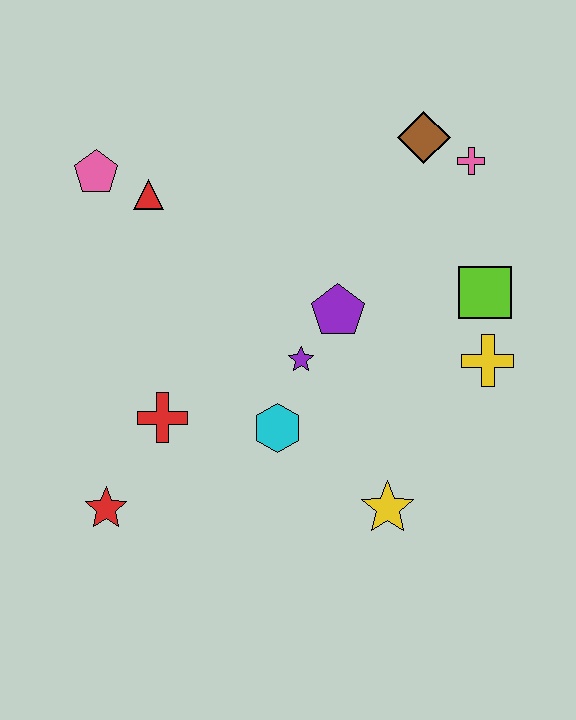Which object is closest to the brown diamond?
The pink cross is closest to the brown diamond.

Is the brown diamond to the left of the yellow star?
No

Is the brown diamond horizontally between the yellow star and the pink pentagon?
No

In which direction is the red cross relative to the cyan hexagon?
The red cross is to the left of the cyan hexagon.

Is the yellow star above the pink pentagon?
No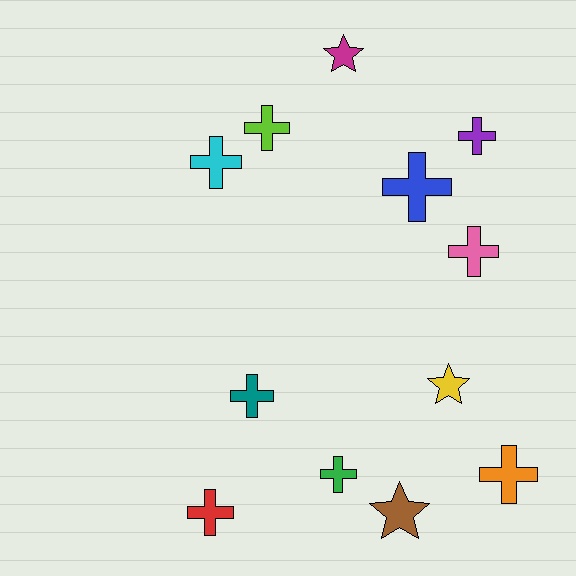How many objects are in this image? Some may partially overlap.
There are 12 objects.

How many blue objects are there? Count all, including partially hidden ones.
There is 1 blue object.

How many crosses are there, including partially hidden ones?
There are 9 crosses.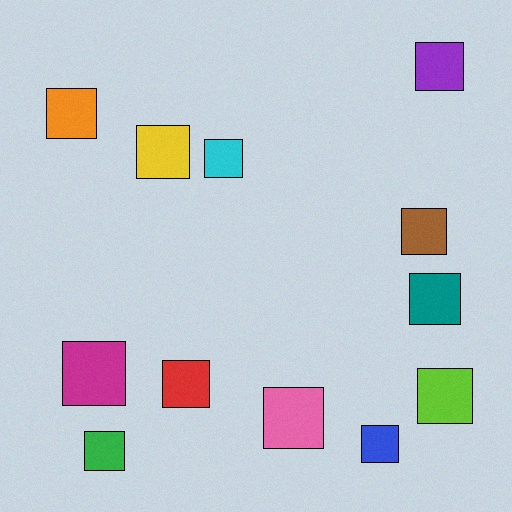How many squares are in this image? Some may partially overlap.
There are 12 squares.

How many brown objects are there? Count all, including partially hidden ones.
There is 1 brown object.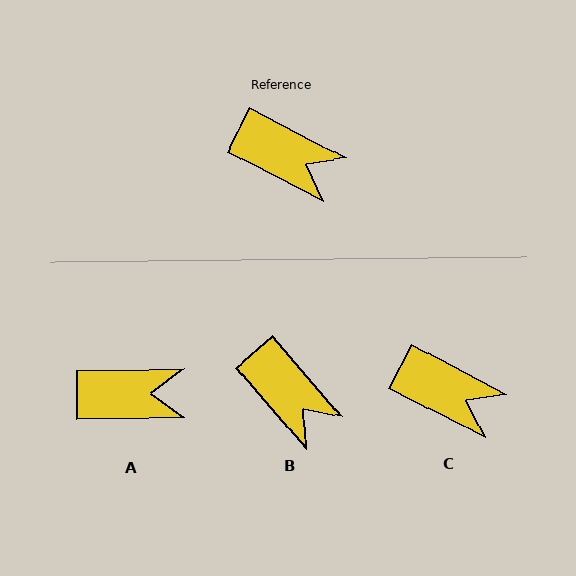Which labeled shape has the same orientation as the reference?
C.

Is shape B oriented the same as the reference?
No, it is off by about 22 degrees.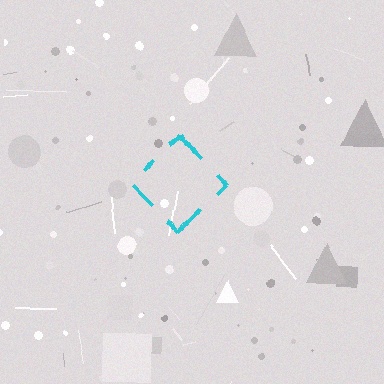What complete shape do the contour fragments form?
The contour fragments form a diamond.